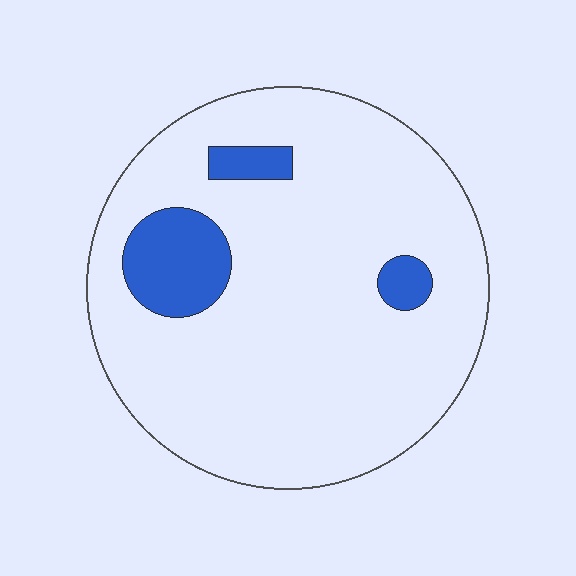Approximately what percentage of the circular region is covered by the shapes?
Approximately 10%.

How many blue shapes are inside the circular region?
3.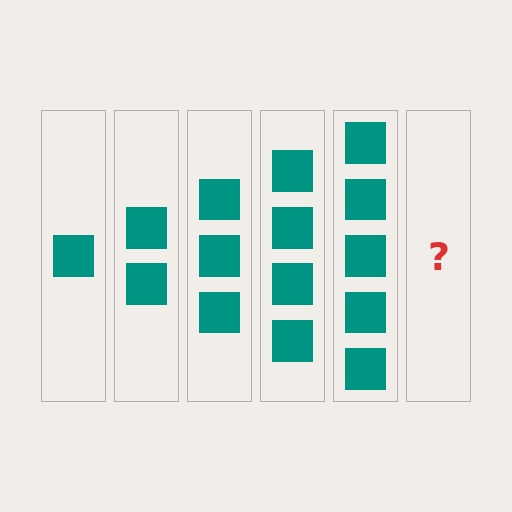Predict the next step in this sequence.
The next step is 6 squares.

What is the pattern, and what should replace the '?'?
The pattern is that each step adds one more square. The '?' should be 6 squares.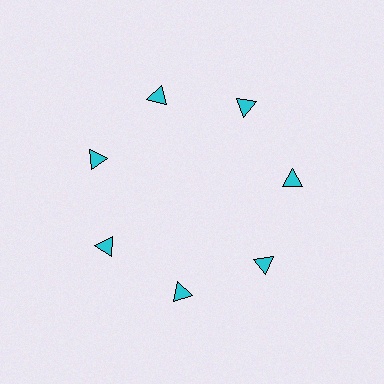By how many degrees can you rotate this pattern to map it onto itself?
The pattern maps onto itself every 51 degrees of rotation.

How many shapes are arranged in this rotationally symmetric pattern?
There are 7 shapes, arranged in 7 groups of 1.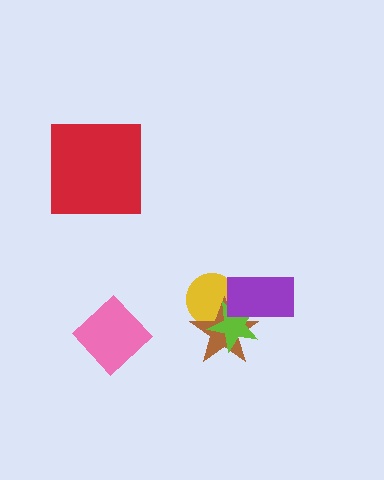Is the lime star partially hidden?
Yes, it is partially covered by another shape.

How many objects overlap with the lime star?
3 objects overlap with the lime star.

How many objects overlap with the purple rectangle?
3 objects overlap with the purple rectangle.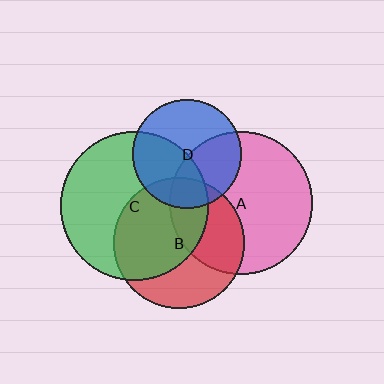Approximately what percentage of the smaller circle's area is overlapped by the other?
Approximately 45%.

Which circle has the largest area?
Circle C (green).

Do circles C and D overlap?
Yes.